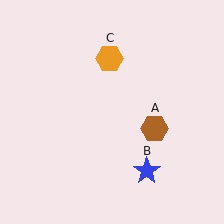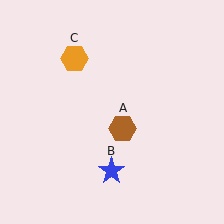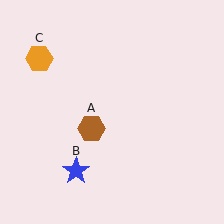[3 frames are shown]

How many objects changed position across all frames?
3 objects changed position: brown hexagon (object A), blue star (object B), orange hexagon (object C).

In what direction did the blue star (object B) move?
The blue star (object B) moved left.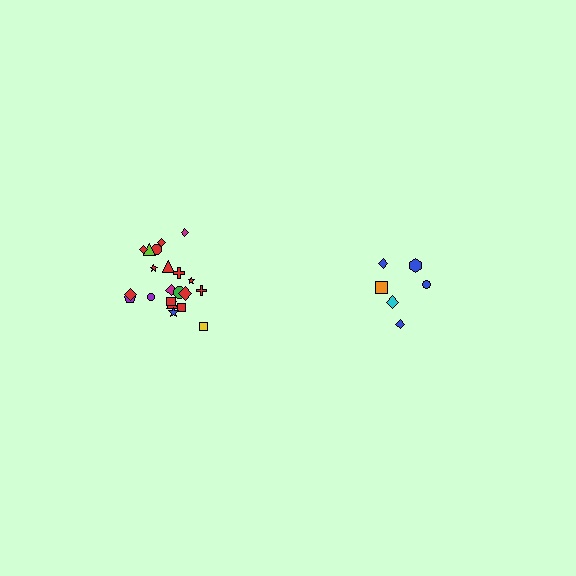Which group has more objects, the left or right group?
The left group.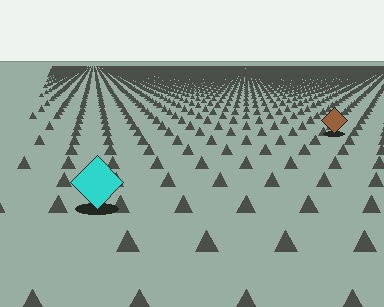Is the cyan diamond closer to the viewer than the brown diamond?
Yes. The cyan diamond is closer — you can tell from the texture gradient: the ground texture is coarser near it.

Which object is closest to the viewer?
The cyan diamond is closest. The texture marks near it are larger and more spread out.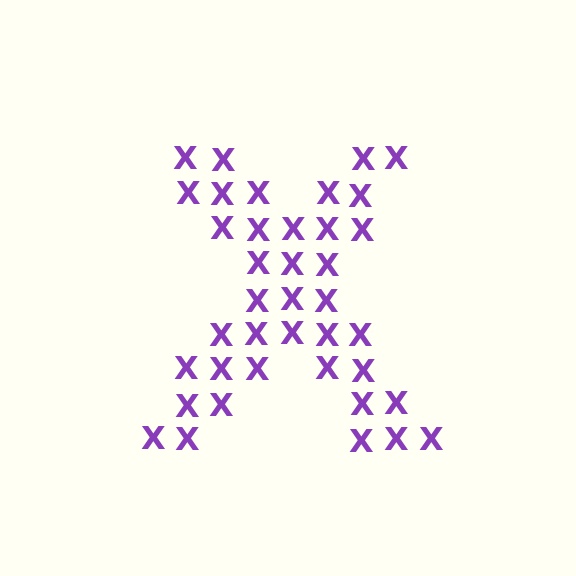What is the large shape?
The large shape is the letter X.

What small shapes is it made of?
It is made of small letter X's.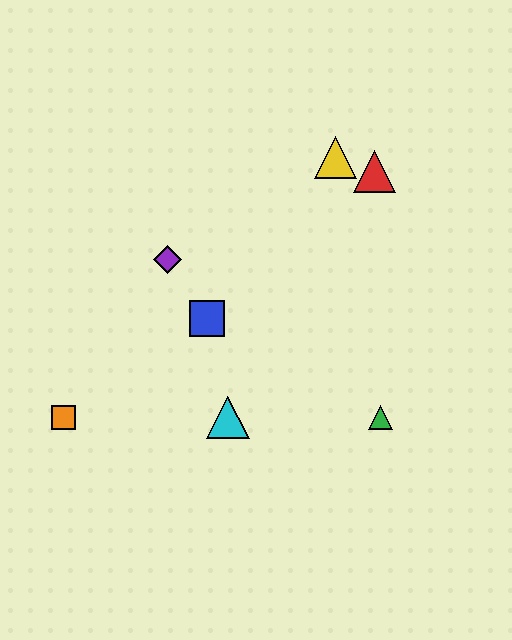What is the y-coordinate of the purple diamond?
The purple diamond is at y≈259.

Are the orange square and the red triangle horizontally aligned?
No, the orange square is at y≈417 and the red triangle is at y≈172.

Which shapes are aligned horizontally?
The green triangle, the orange square, the cyan triangle are aligned horizontally.